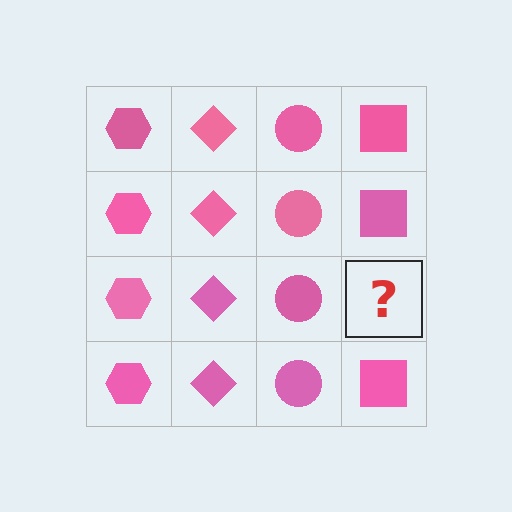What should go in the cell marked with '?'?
The missing cell should contain a pink square.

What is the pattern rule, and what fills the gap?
The rule is that each column has a consistent shape. The gap should be filled with a pink square.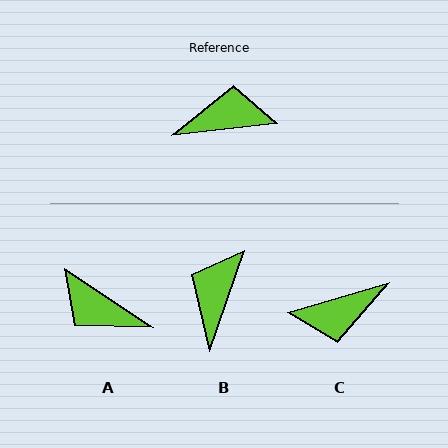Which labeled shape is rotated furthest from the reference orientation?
C, about 170 degrees away.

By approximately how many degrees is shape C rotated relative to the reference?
Approximately 170 degrees clockwise.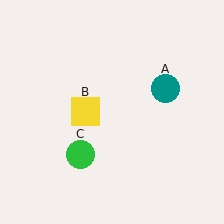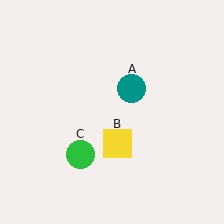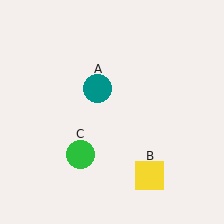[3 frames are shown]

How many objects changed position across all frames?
2 objects changed position: teal circle (object A), yellow square (object B).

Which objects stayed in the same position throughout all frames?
Green circle (object C) remained stationary.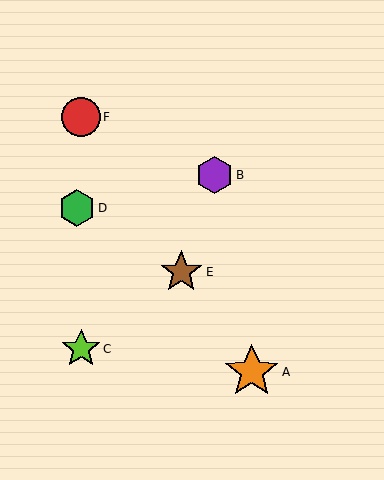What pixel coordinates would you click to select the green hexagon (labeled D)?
Click at (77, 208) to select the green hexagon D.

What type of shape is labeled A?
Shape A is an orange star.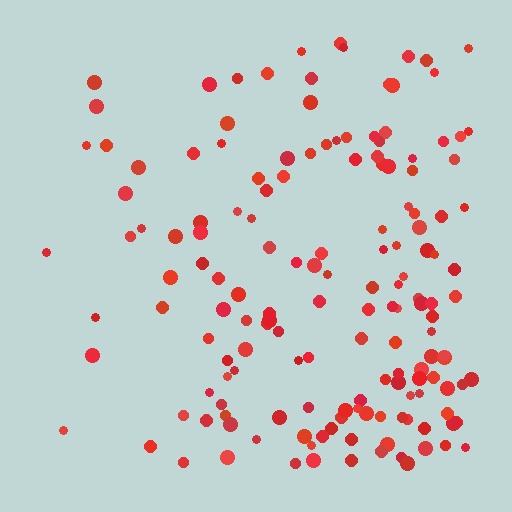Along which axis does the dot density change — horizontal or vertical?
Horizontal.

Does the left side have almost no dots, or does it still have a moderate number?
Still a moderate number, just noticeably fewer than the right.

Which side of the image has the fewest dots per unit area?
The left.